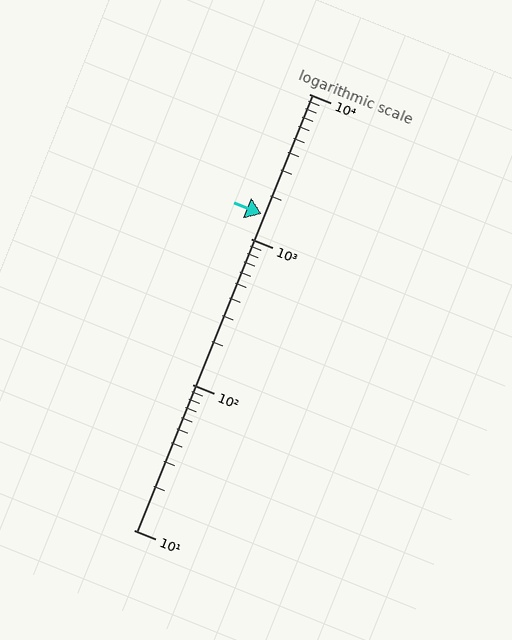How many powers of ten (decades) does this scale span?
The scale spans 3 decades, from 10 to 10000.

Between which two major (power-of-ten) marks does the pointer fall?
The pointer is between 1000 and 10000.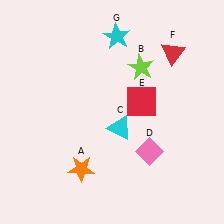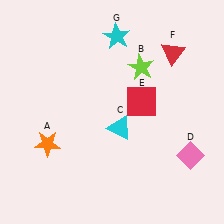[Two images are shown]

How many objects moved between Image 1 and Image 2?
2 objects moved between the two images.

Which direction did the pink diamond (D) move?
The pink diamond (D) moved right.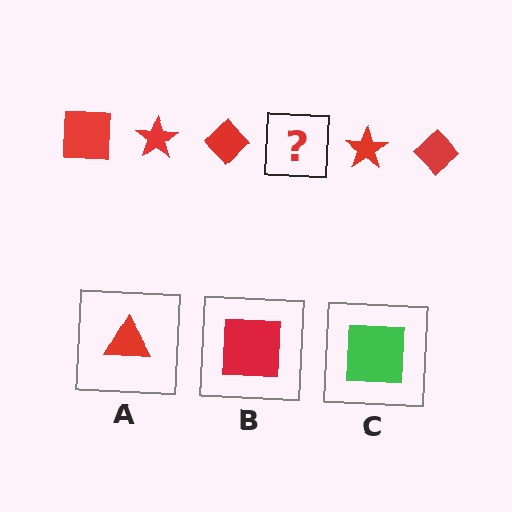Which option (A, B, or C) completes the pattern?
B.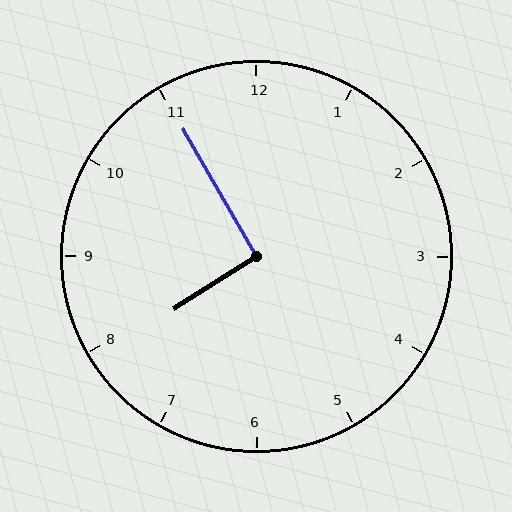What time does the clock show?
7:55.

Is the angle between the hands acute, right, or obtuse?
It is right.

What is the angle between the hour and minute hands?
Approximately 92 degrees.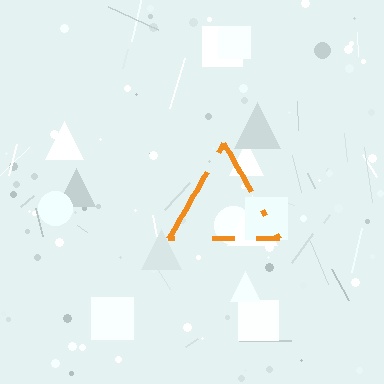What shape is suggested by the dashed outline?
The dashed outline suggests a triangle.